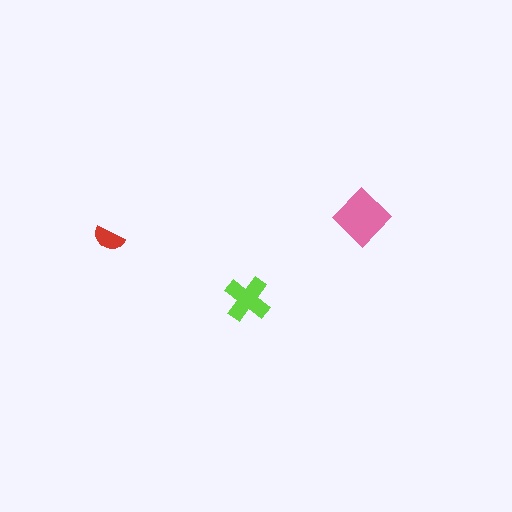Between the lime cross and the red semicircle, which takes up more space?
The lime cross.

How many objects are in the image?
There are 3 objects in the image.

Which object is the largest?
The pink diamond.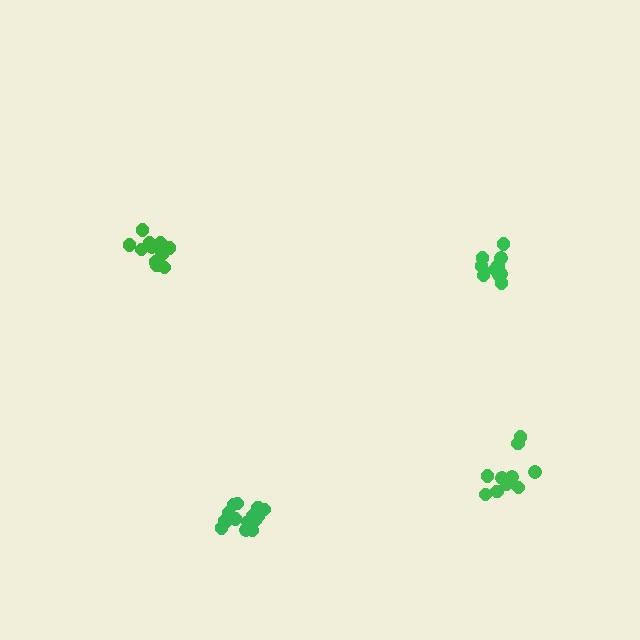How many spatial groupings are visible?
There are 4 spatial groupings.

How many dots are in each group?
Group 1: 11 dots, Group 2: 17 dots, Group 3: 13 dots, Group 4: 12 dots (53 total).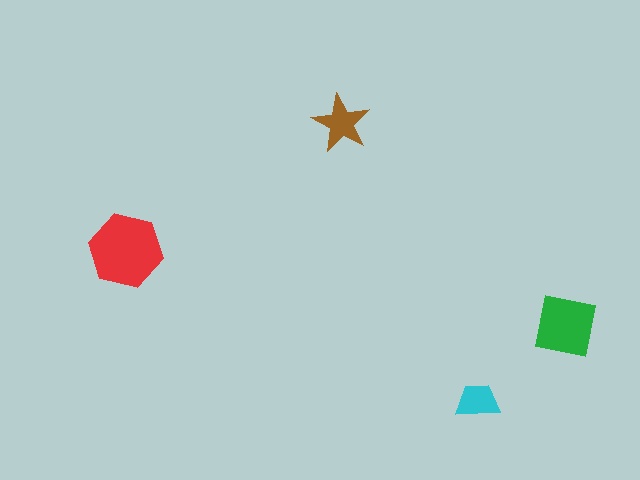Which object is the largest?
The red hexagon.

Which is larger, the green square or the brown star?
The green square.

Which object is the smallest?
The cyan trapezoid.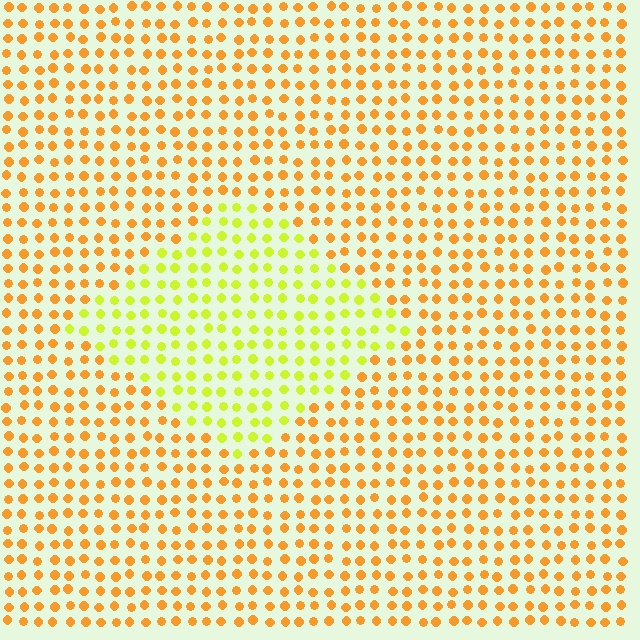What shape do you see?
I see a diamond.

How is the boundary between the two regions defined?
The boundary is defined purely by a slight shift in hue (about 40 degrees). Spacing, size, and orientation are identical on both sides.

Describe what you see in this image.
The image is filled with small orange elements in a uniform arrangement. A diamond-shaped region is visible where the elements are tinted to a slightly different hue, forming a subtle color boundary.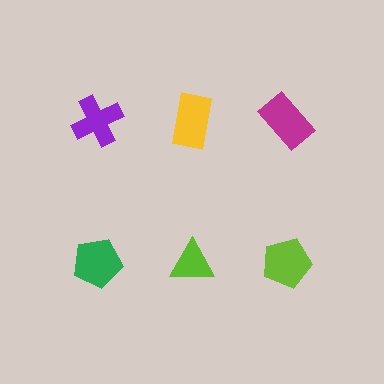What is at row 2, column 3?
A lime pentagon.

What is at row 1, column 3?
A magenta rectangle.